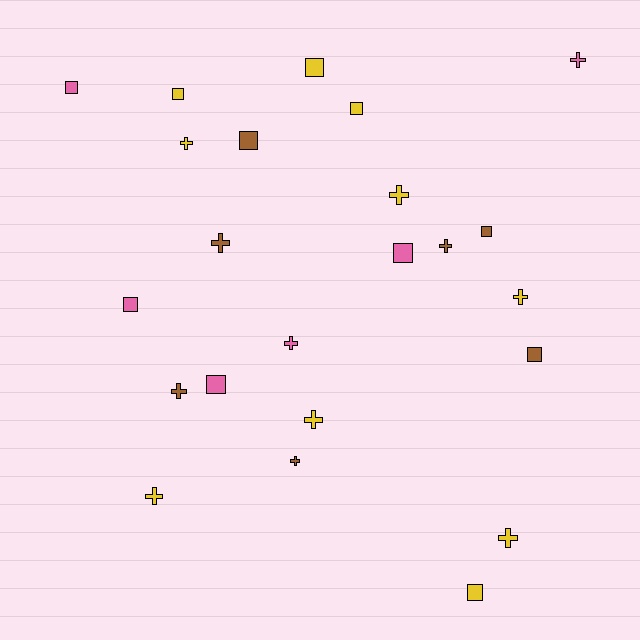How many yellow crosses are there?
There are 6 yellow crosses.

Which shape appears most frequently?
Cross, with 12 objects.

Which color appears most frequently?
Yellow, with 10 objects.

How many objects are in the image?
There are 23 objects.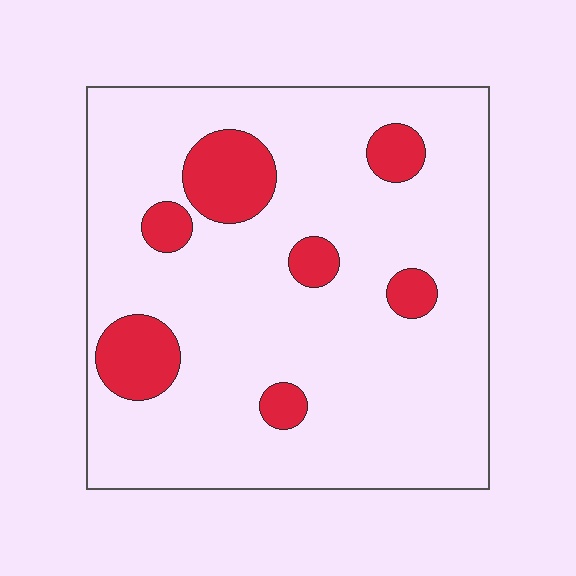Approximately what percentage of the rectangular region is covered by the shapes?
Approximately 15%.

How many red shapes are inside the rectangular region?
7.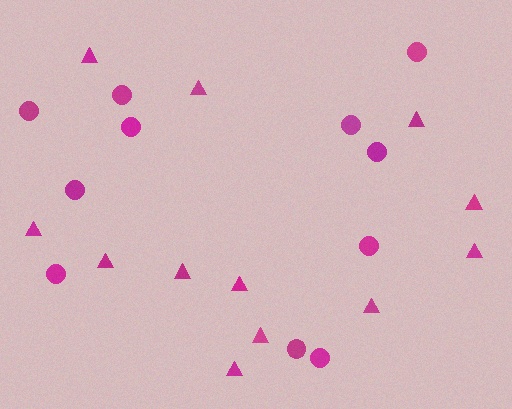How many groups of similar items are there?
There are 2 groups: one group of triangles (12) and one group of circles (11).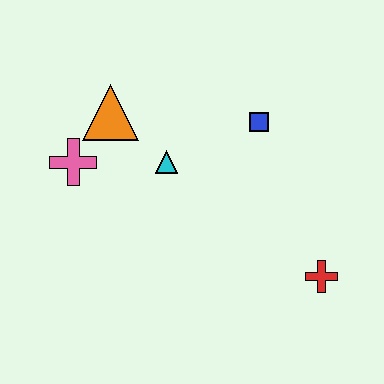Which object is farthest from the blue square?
The pink cross is farthest from the blue square.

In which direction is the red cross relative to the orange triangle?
The red cross is to the right of the orange triangle.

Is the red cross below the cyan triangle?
Yes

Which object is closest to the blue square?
The cyan triangle is closest to the blue square.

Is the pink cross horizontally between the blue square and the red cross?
No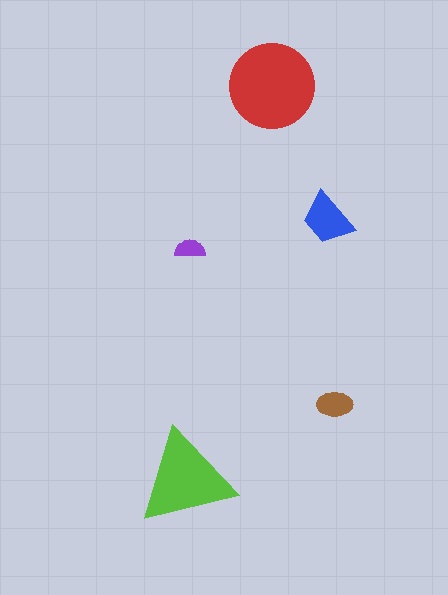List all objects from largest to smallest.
The red circle, the lime triangle, the blue trapezoid, the brown ellipse, the purple semicircle.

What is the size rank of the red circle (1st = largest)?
1st.